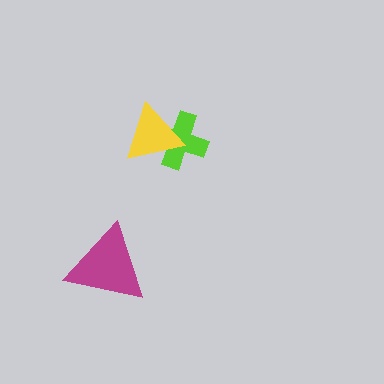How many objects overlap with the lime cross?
1 object overlaps with the lime cross.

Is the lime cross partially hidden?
Yes, it is partially covered by another shape.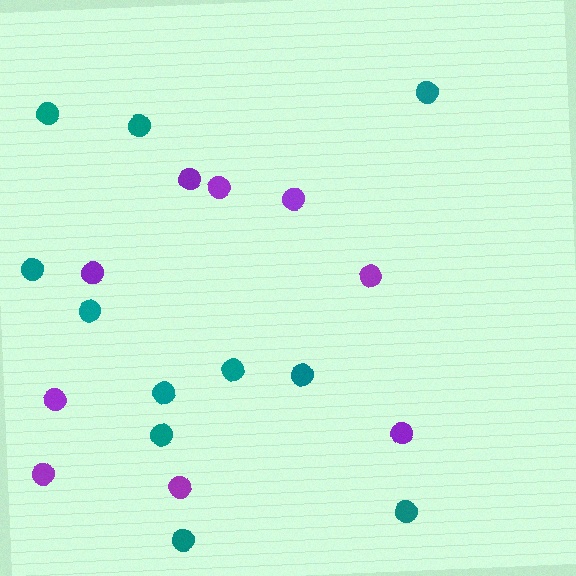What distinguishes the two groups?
There are 2 groups: one group of purple circles (9) and one group of teal circles (11).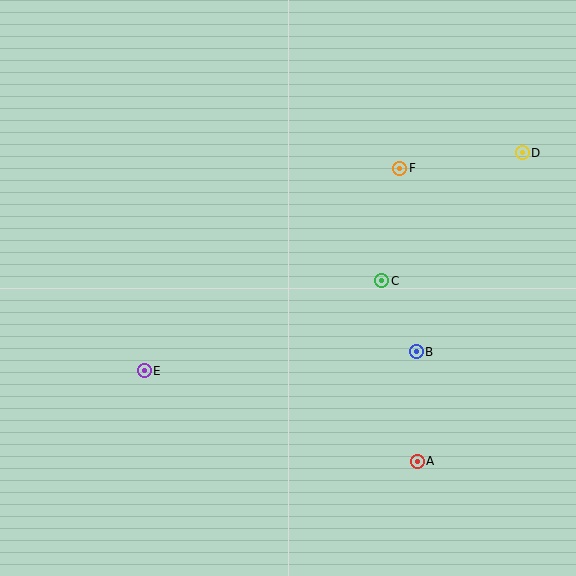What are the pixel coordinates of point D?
Point D is at (522, 153).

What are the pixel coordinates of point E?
Point E is at (144, 371).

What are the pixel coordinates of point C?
Point C is at (382, 281).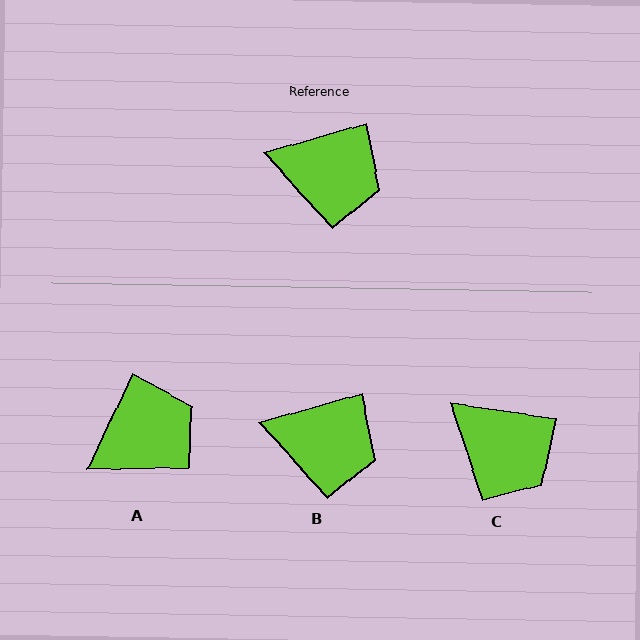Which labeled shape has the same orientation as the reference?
B.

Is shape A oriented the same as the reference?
No, it is off by about 49 degrees.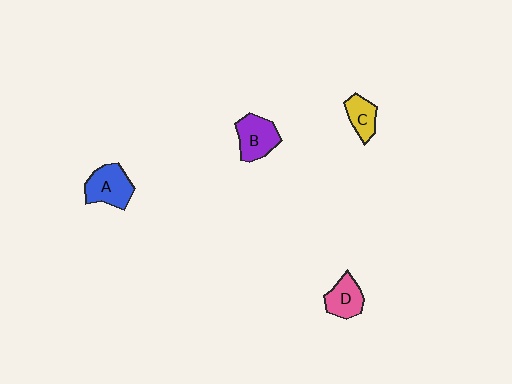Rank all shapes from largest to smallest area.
From largest to smallest: A (blue), B (purple), D (pink), C (yellow).